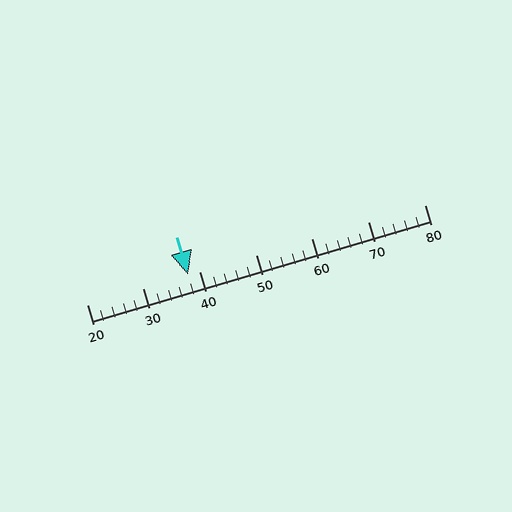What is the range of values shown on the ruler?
The ruler shows values from 20 to 80.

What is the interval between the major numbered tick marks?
The major tick marks are spaced 10 units apart.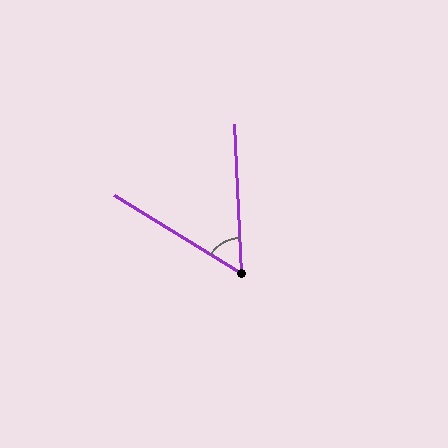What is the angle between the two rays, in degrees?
Approximately 56 degrees.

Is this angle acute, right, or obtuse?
It is acute.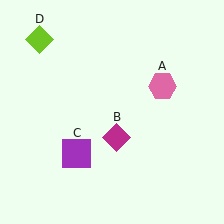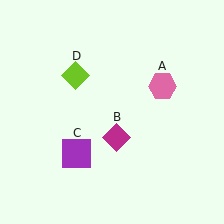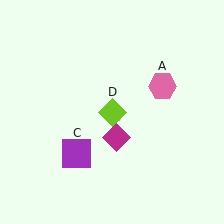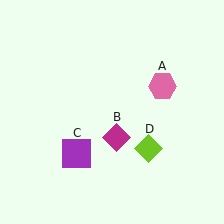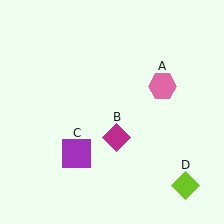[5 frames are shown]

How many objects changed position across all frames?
1 object changed position: lime diamond (object D).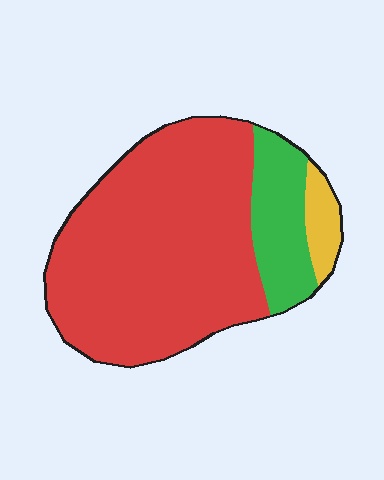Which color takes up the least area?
Yellow, at roughly 5%.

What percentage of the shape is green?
Green takes up about one sixth (1/6) of the shape.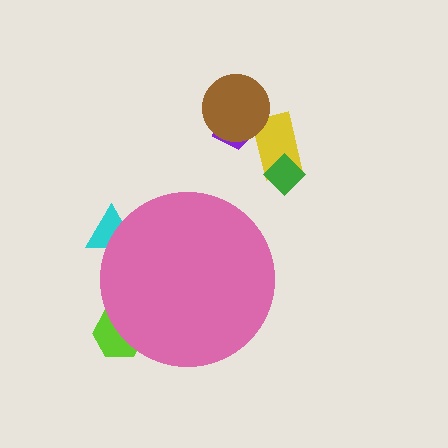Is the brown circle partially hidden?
No, the brown circle is fully visible.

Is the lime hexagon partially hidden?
Yes, the lime hexagon is partially hidden behind the pink circle.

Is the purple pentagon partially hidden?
No, the purple pentagon is fully visible.